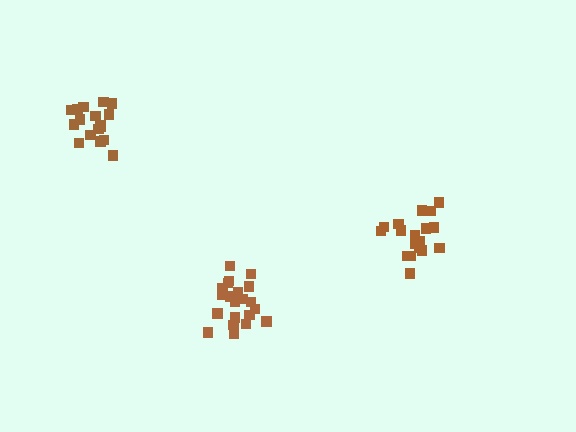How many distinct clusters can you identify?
There are 3 distinct clusters.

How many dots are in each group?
Group 1: 18 dots, Group 2: 21 dots, Group 3: 17 dots (56 total).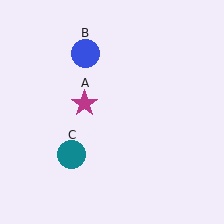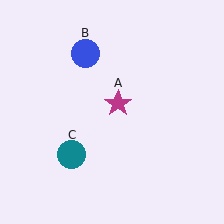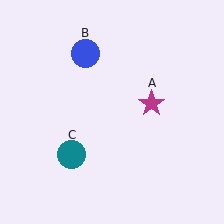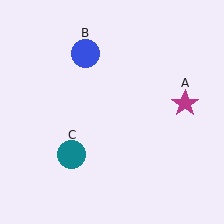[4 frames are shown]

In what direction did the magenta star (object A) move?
The magenta star (object A) moved right.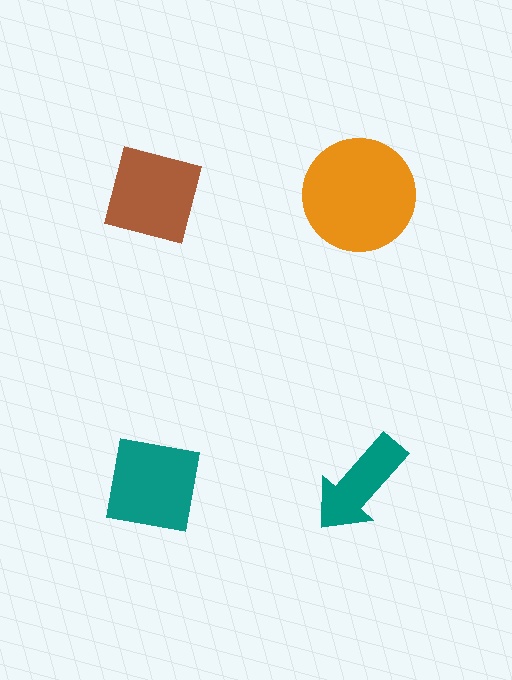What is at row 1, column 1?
A brown square.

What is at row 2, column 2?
A teal arrow.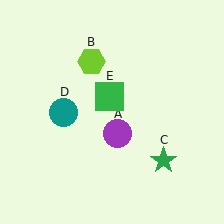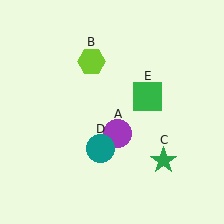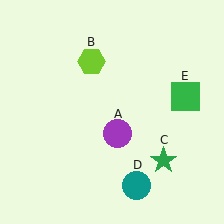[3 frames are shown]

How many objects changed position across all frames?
2 objects changed position: teal circle (object D), green square (object E).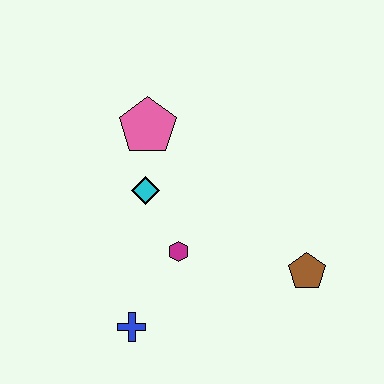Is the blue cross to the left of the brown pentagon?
Yes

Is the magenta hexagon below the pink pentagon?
Yes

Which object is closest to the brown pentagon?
The magenta hexagon is closest to the brown pentagon.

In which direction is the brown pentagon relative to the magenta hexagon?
The brown pentagon is to the right of the magenta hexagon.